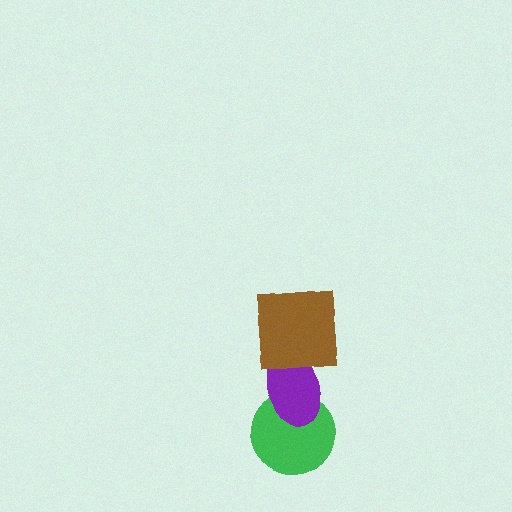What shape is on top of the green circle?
The purple ellipse is on top of the green circle.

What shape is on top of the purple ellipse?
The brown square is on top of the purple ellipse.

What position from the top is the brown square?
The brown square is 1st from the top.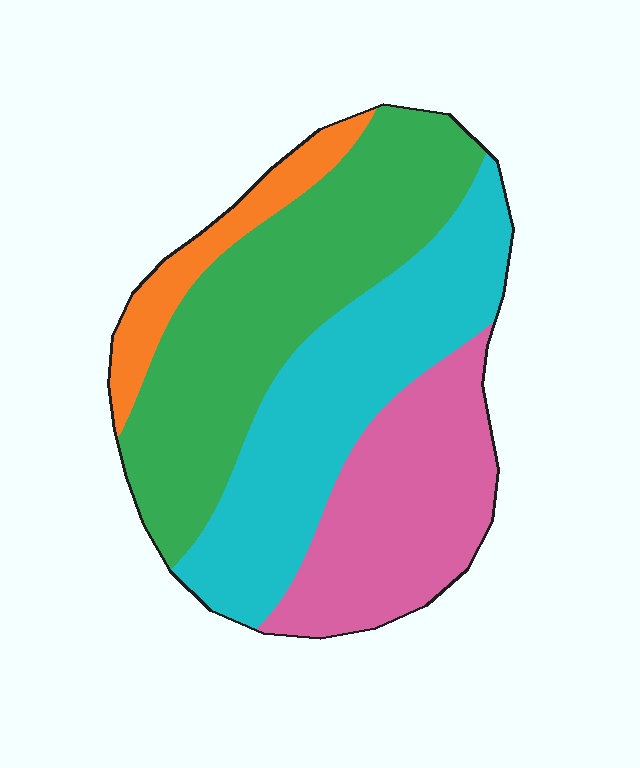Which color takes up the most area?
Green, at roughly 35%.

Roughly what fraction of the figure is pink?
Pink covers about 25% of the figure.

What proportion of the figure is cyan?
Cyan takes up between a quarter and a half of the figure.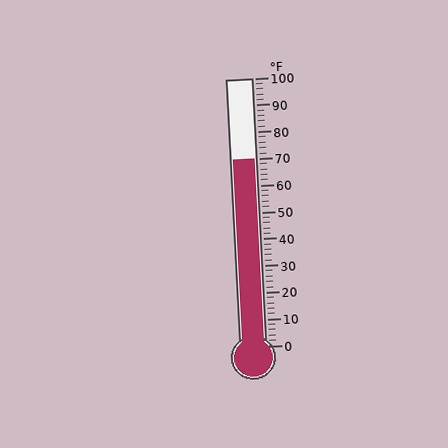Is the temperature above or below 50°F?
The temperature is above 50°F.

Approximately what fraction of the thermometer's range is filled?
The thermometer is filled to approximately 70% of its range.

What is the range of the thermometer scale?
The thermometer scale ranges from 0°F to 100°F.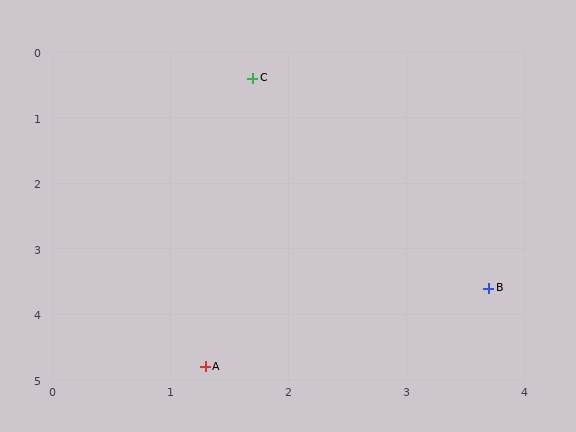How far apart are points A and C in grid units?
Points A and C are about 4.4 grid units apart.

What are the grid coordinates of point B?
Point B is at approximately (3.7, 3.6).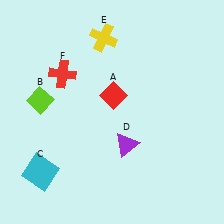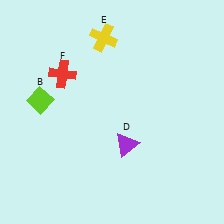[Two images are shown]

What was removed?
The red diamond (A), the cyan square (C) were removed in Image 2.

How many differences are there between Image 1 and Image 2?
There are 2 differences between the two images.